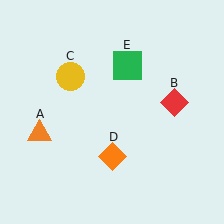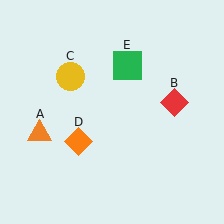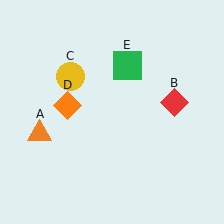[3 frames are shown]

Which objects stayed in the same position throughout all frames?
Orange triangle (object A) and red diamond (object B) and yellow circle (object C) and green square (object E) remained stationary.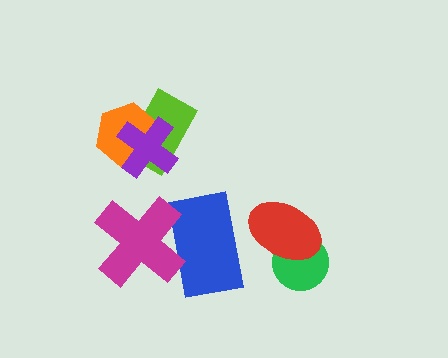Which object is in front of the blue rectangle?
The magenta cross is in front of the blue rectangle.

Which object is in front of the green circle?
The red ellipse is in front of the green circle.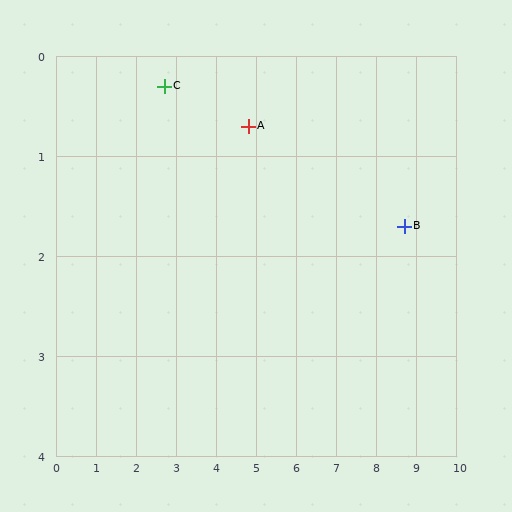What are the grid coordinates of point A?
Point A is at approximately (4.8, 0.7).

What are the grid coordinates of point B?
Point B is at approximately (8.7, 1.7).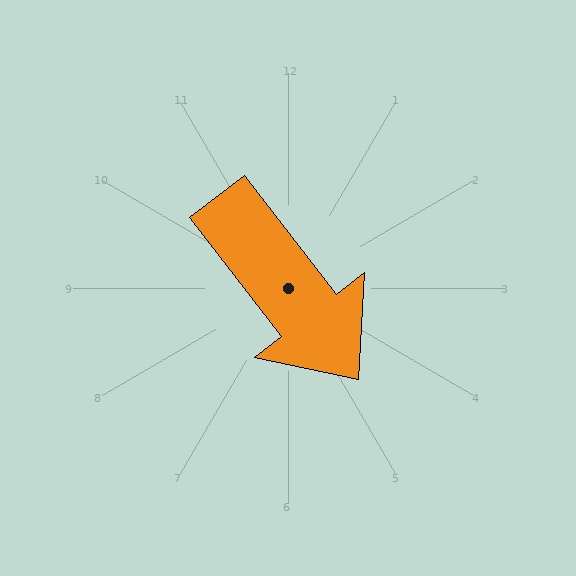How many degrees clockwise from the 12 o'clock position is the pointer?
Approximately 142 degrees.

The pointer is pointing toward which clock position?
Roughly 5 o'clock.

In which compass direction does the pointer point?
Southeast.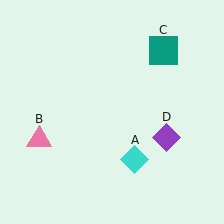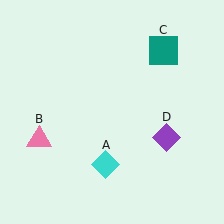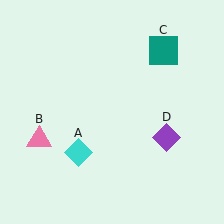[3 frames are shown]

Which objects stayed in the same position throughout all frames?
Pink triangle (object B) and teal square (object C) and purple diamond (object D) remained stationary.